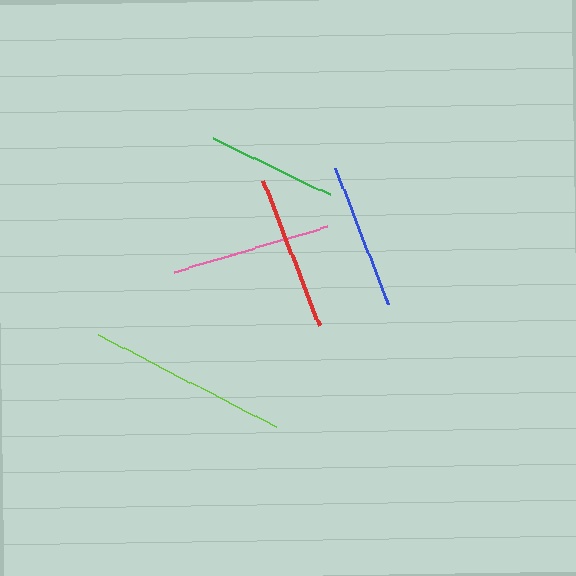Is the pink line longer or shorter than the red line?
The pink line is longer than the red line.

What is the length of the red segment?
The red segment is approximately 155 pixels long.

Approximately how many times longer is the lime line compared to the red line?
The lime line is approximately 1.3 times the length of the red line.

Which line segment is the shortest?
The green line is the shortest at approximately 129 pixels.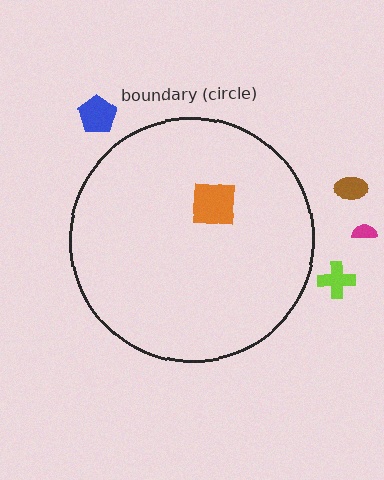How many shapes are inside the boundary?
1 inside, 4 outside.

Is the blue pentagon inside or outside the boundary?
Outside.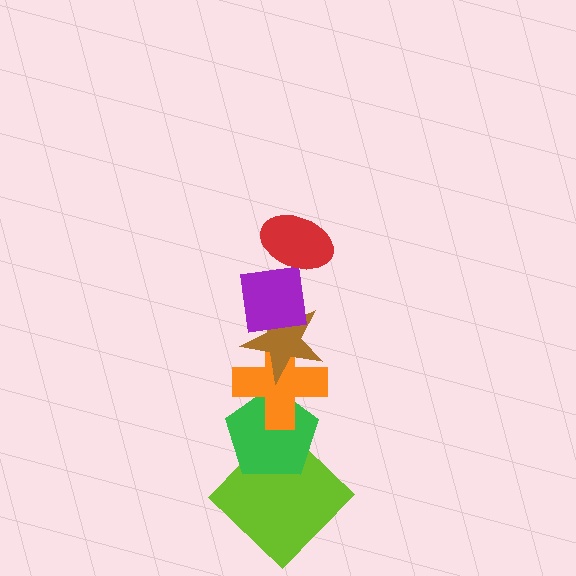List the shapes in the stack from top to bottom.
From top to bottom: the red ellipse, the purple square, the brown star, the orange cross, the green pentagon, the lime diamond.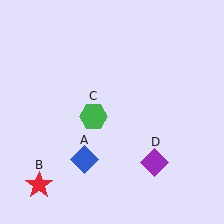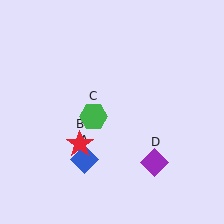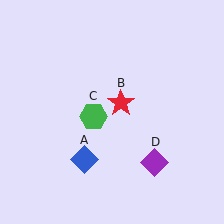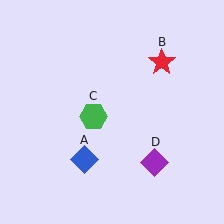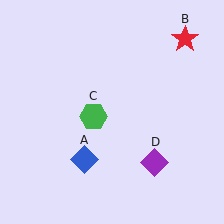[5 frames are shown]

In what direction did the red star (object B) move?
The red star (object B) moved up and to the right.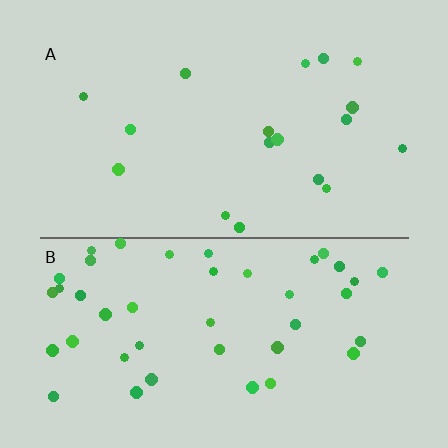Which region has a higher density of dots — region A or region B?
B (the bottom).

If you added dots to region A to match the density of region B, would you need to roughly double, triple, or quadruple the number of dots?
Approximately double.